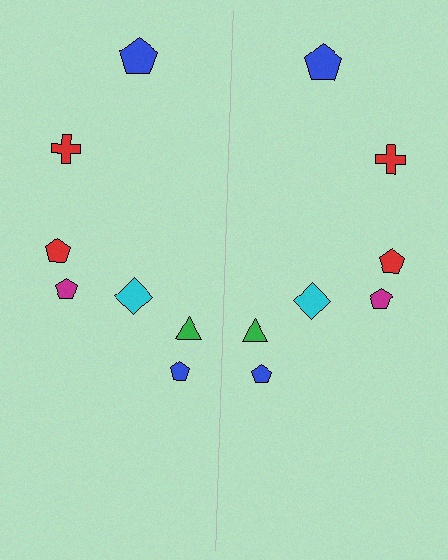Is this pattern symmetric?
Yes, this pattern has bilateral (reflection) symmetry.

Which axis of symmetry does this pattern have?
The pattern has a vertical axis of symmetry running through the center of the image.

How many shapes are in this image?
There are 14 shapes in this image.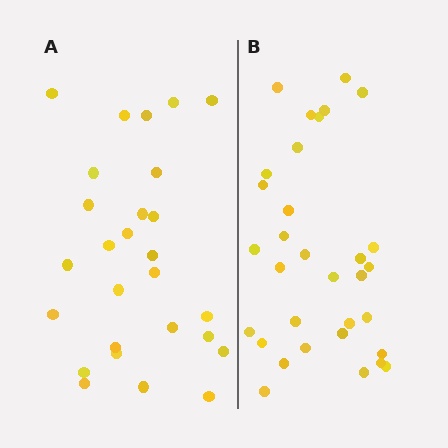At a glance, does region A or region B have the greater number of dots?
Region B (the right region) has more dots.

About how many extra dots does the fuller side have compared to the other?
Region B has about 5 more dots than region A.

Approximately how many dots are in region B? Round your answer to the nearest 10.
About 30 dots. (The exact count is 32, which rounds to 30.)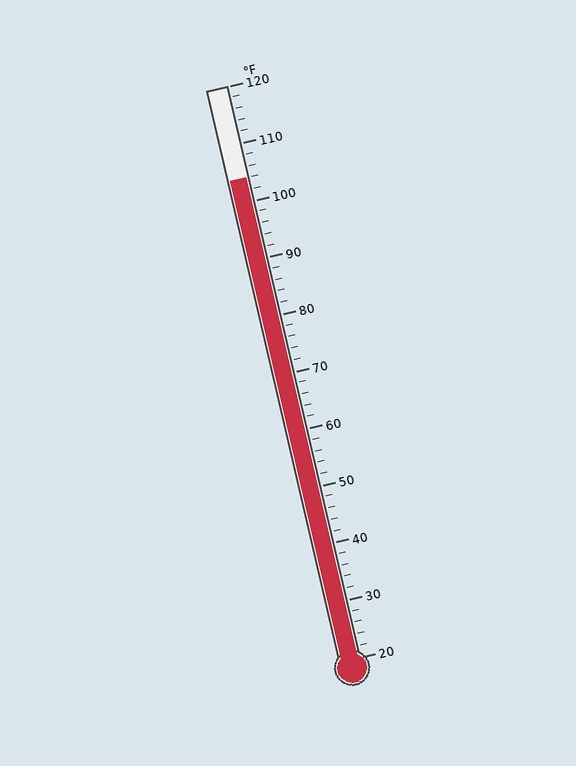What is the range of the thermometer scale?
The thermometer scale ranges from 20°F to 120°F.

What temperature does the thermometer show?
The thermometer shows approximately 104°F.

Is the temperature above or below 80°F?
The temperature is above 80°F.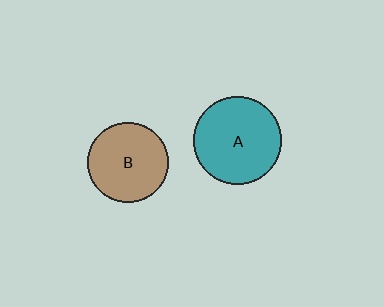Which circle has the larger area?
Circle A (teal).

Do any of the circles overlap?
No, none of the circles overlap.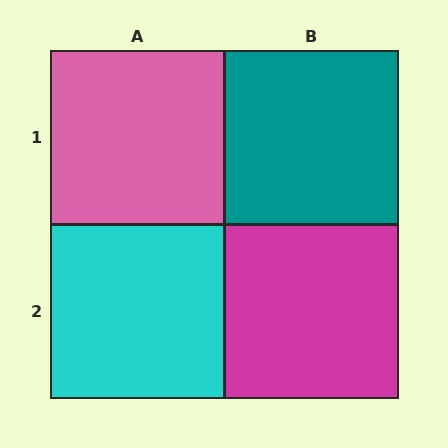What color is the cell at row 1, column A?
Pink.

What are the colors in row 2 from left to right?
Cyan, magenta.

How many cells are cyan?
1 cell is cyan.